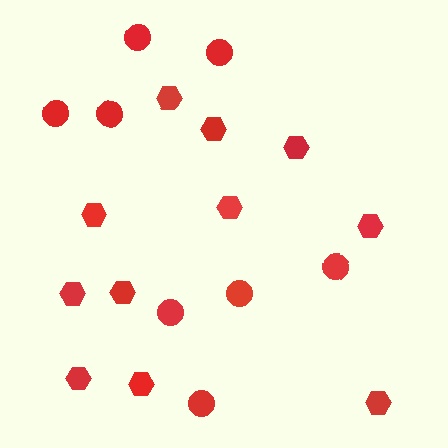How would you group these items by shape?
There are 2 groups: one group of circles (8) and one group of hexagons (11).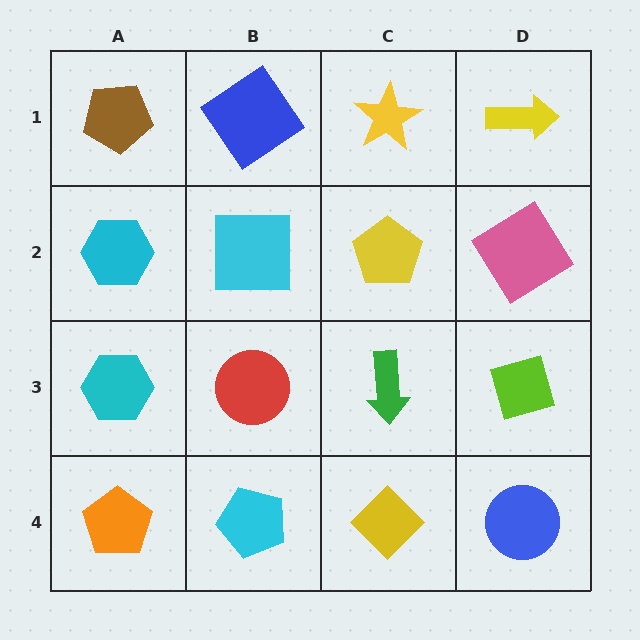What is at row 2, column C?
A yellow pentagon.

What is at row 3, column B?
A red circle.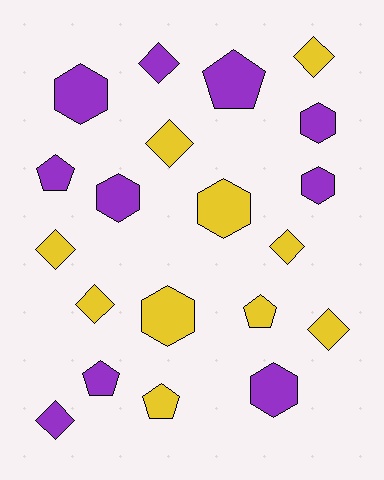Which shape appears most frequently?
Diamond, with 8 objects.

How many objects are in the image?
There are 20 objects.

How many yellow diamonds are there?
There are 6 yellow diamonds.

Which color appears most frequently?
Yellow, with 10 objects.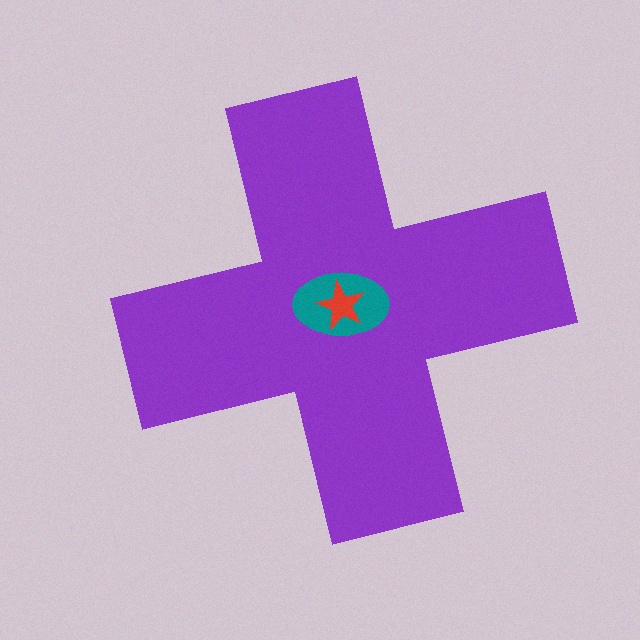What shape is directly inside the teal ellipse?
The red star.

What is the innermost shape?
The red star.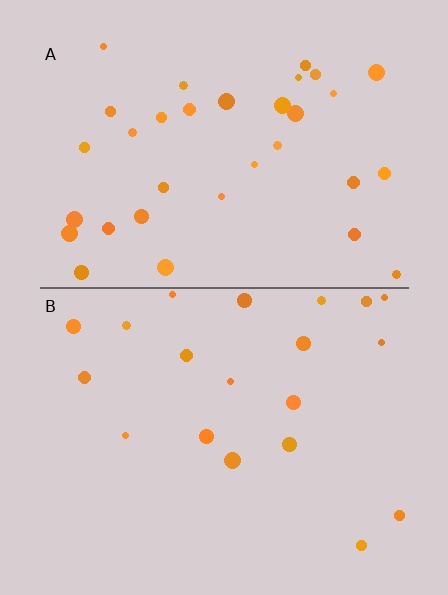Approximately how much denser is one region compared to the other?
Approximately 1.7× — region A over region B.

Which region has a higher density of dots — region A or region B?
A (the top).